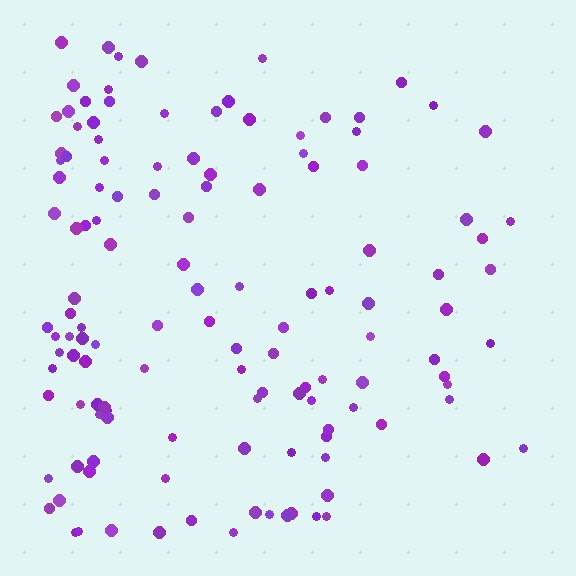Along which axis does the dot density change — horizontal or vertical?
Horizontal.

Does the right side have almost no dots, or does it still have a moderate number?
Still a moderate number, just noticeably fewer than the left.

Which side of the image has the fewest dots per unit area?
The right.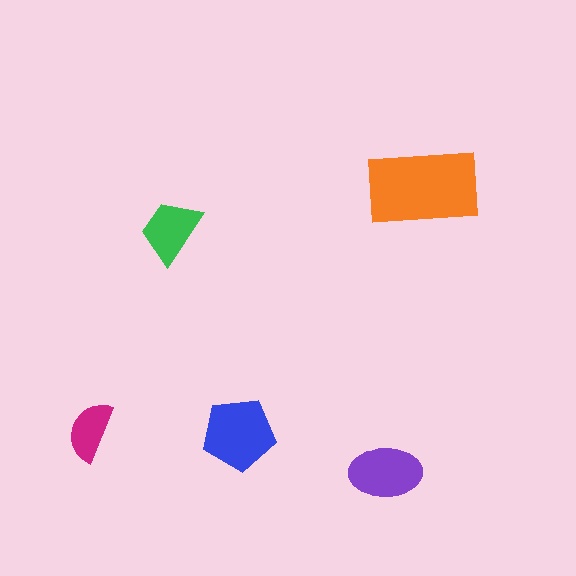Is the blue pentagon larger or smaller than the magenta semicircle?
Larger.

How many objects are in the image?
There are 5 objects in the image.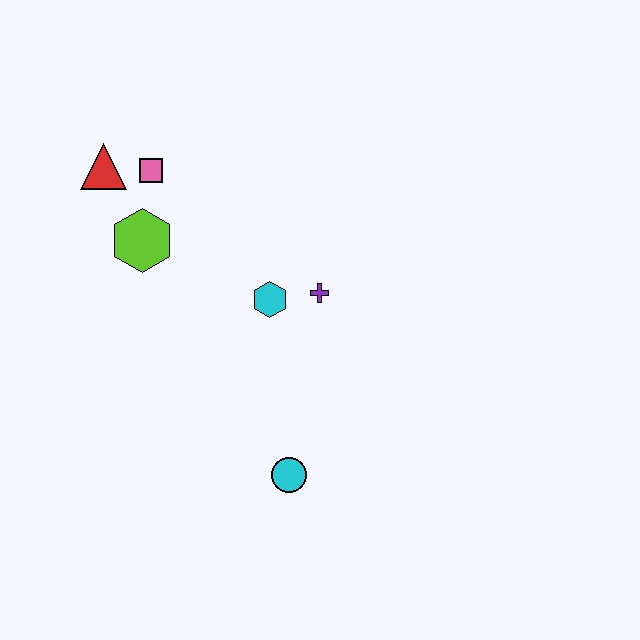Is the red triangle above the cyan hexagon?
Yes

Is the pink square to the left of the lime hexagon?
No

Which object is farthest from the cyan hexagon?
The red triangle is farthest from the cyan hexagon.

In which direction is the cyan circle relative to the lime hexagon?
The cyan circle is below the lime hexagon.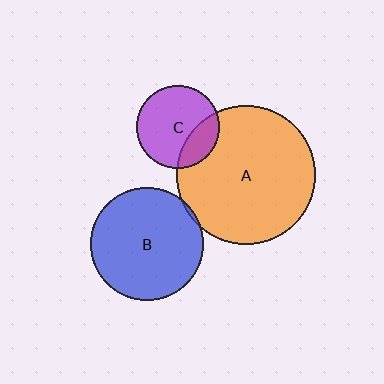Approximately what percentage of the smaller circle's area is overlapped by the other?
Approximately 25%.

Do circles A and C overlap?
Yes.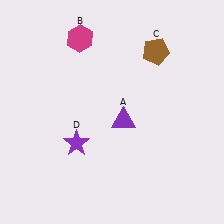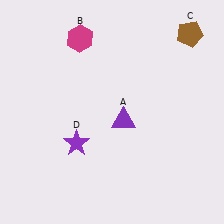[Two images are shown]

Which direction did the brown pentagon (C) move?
The brown pentagon (C) moved right.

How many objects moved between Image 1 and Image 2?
1 object moved between the two images.